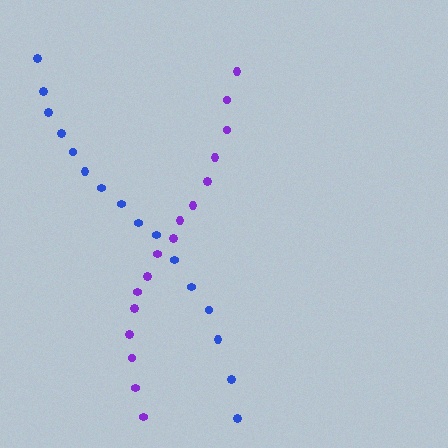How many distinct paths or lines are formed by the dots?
There are 2 distinct paths.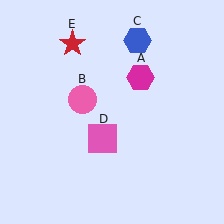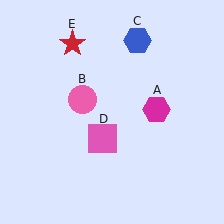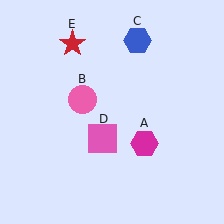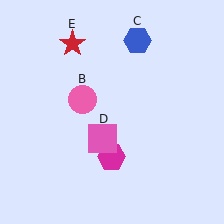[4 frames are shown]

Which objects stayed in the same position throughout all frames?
Pink circle (object B) and blue hexagon (object C) and pink square (object D) and red star (object E) remained stationary.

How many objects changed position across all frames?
1 object changed position: magenta hexagon (object A).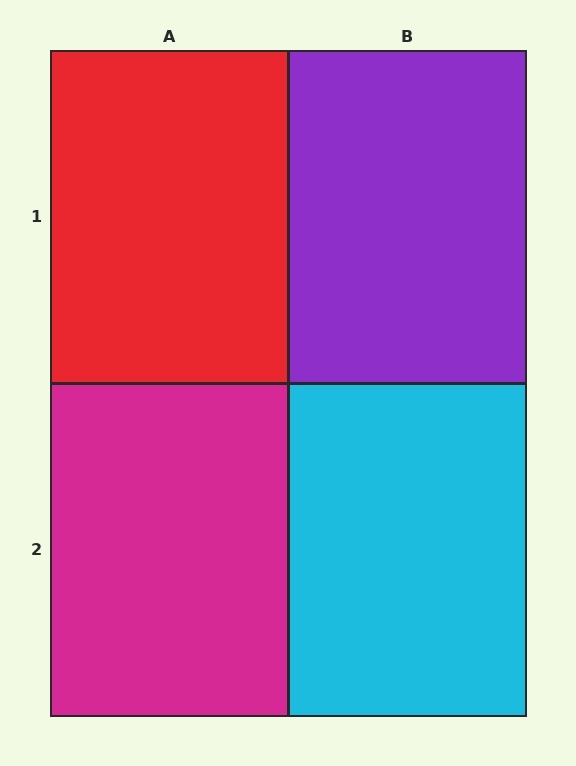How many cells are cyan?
1 cell is cyan.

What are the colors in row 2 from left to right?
Magenta, cyan.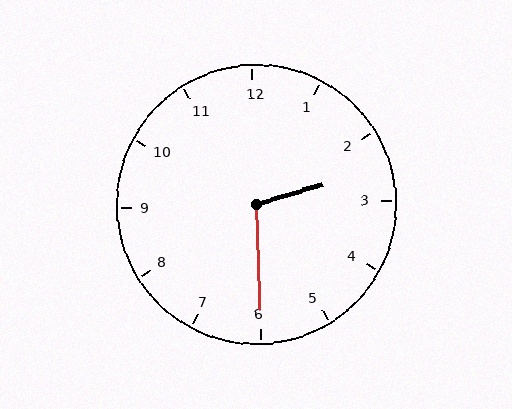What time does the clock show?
2:30.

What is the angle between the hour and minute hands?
Approximately 105 degrees.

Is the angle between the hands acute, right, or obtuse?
It is obtuse.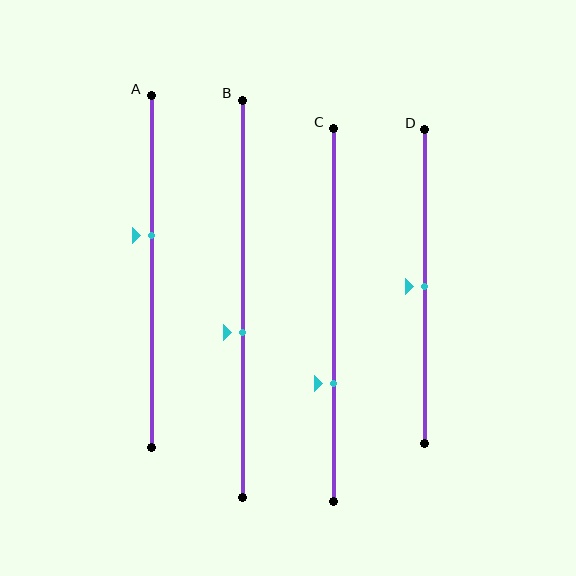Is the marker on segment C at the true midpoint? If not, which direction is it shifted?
No, the marker on segment C is shifted downward by about 18% of the segment length.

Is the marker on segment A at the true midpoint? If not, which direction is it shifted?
No, the marker on segment A is shifted upward by about 10% of the segment length.